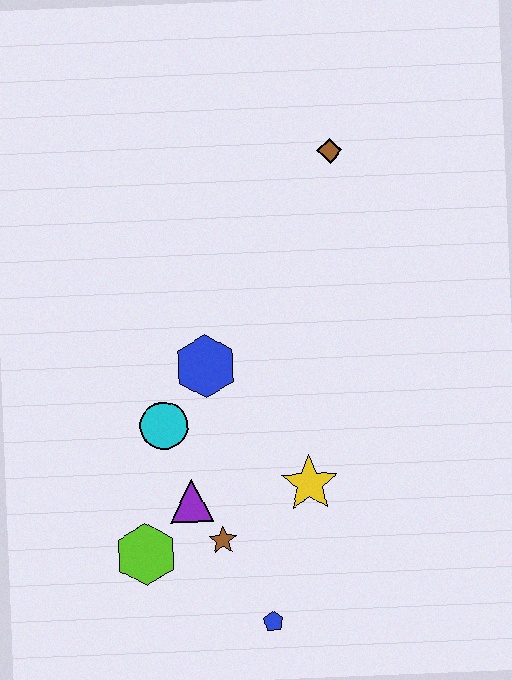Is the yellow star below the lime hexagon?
No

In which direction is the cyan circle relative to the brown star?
The cyan circle is above the brown star.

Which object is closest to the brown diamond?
The blue hexagon is closest to the brown diamond.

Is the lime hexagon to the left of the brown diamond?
Yes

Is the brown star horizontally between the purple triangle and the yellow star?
Yes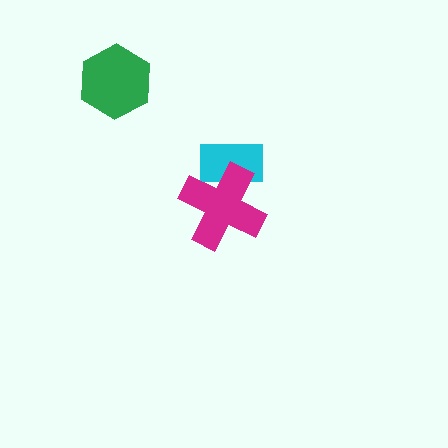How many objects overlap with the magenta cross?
1 object overlaps with the magenta cross.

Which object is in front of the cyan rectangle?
The magenta cross is in front of the cyan rectangle.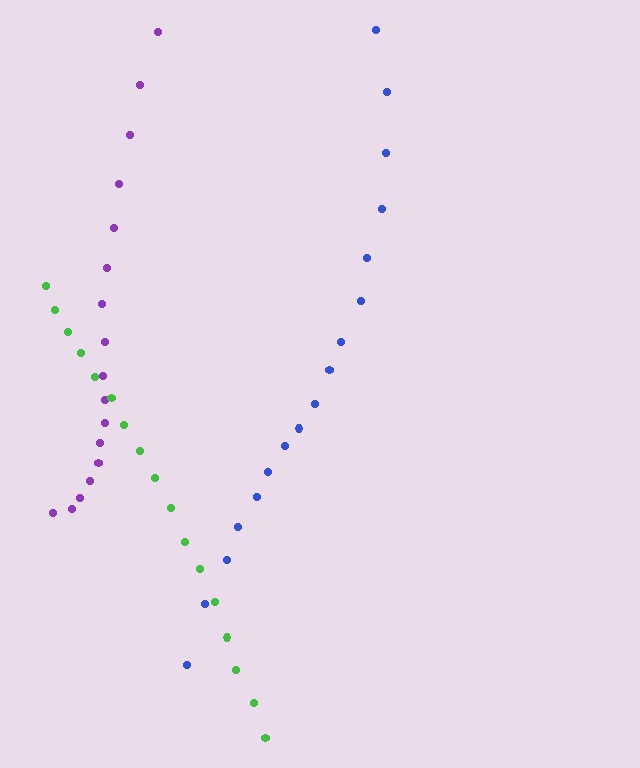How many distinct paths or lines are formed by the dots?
There are 3 distinct paths.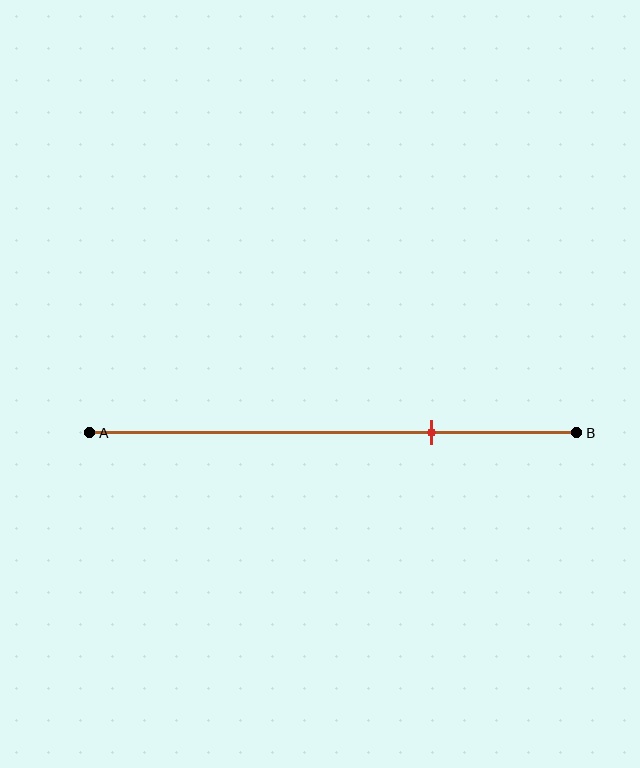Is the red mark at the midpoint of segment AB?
No, the mark is at about 70% from A, not at the 50% midpoint.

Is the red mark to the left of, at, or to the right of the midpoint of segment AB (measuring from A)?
The red mark is to the right of the midpoint of segment AB.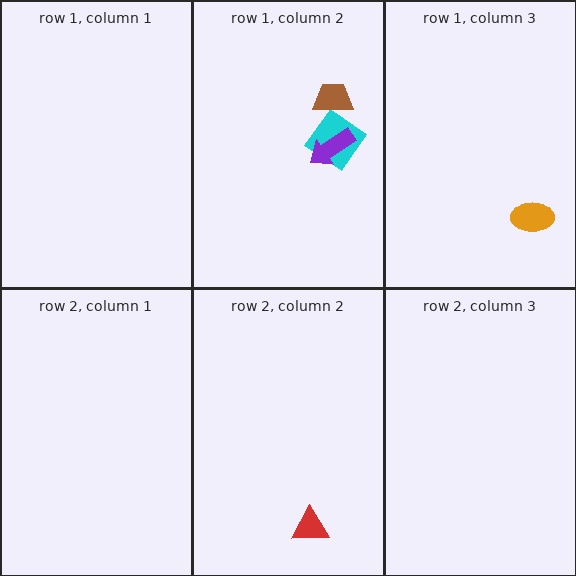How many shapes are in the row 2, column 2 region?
1.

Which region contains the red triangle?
The row 2, column 2 region.